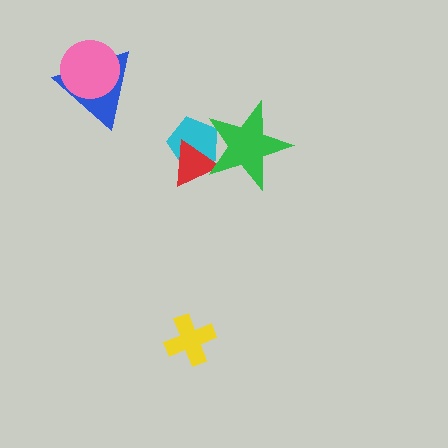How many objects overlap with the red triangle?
2 objects overlap with the red triangle.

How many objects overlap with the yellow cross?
0 objects overlap with the yellow cross.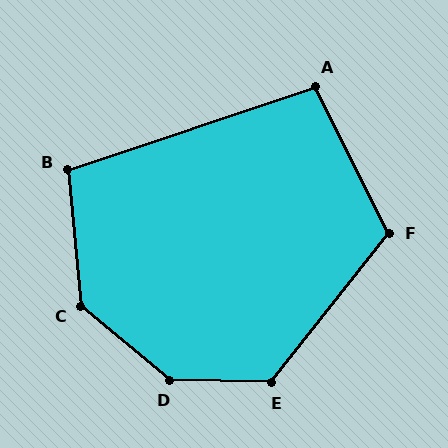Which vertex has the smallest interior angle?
A, at approximately 98 degrees.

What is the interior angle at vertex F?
Approximately 115 degrees (obtuse).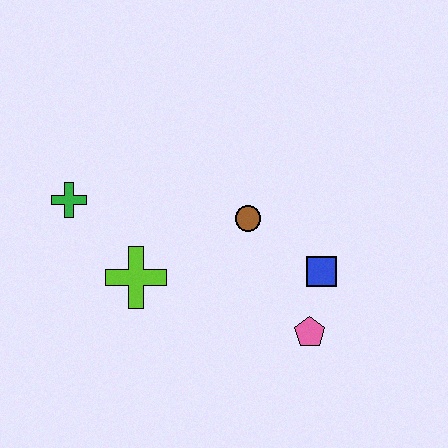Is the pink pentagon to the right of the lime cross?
Yes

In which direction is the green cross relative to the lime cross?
The green cross is above the lime cross.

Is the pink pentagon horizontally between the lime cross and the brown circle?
No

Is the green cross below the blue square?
No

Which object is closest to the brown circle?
The blue square is closest to the brown circle.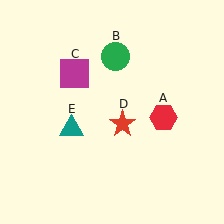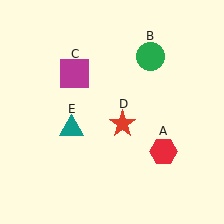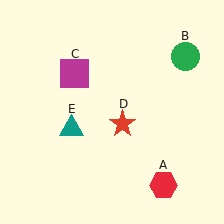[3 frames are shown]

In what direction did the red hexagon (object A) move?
The red hexagon (object A) moved down.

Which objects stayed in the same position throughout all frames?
Magenta square (object C) and red star (object D) and teal triangle (object E) remained stationary.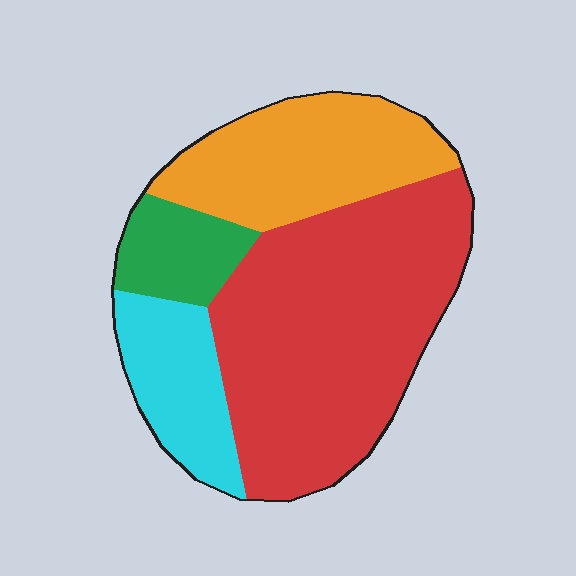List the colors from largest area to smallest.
From largest to smallest: red, orange, cyan, green.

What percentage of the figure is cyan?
Cyan takes up less than a sixth of the figure.